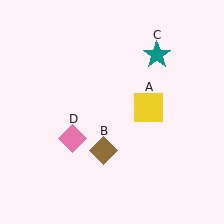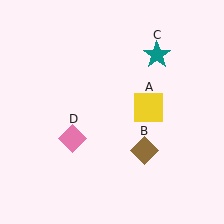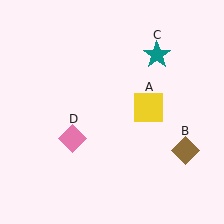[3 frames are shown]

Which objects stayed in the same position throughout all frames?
Yellow square (object A) and teal star (object C) and pink diamond (object D) remained stationary.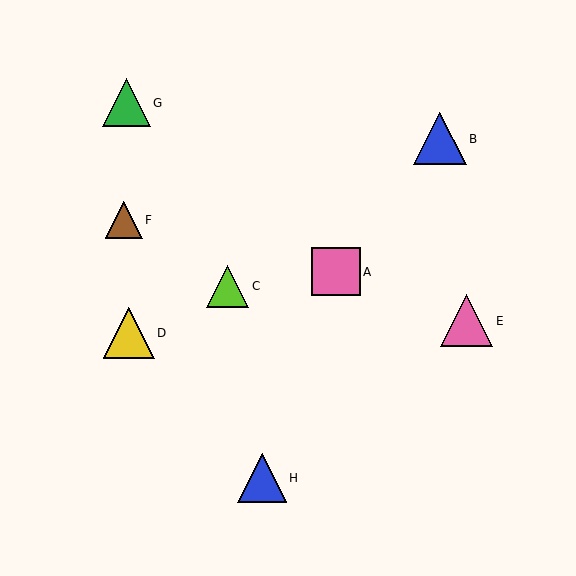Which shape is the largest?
The pink triangle (labeled E) is the largest.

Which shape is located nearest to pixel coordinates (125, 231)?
The brown triangle (labeled F) at (124, 220) is nearest to that location.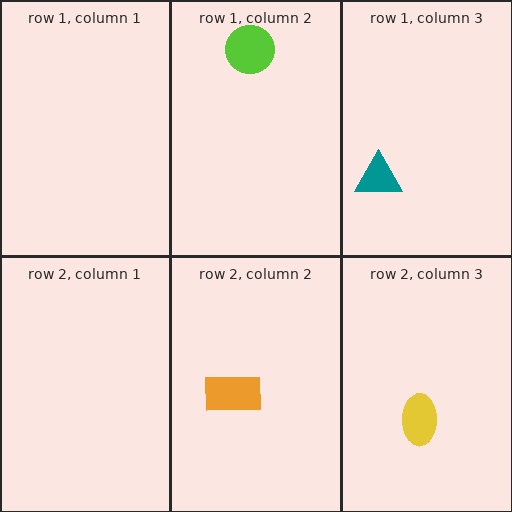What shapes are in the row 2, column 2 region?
The orange rectangle.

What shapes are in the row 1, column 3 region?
The teal triangle.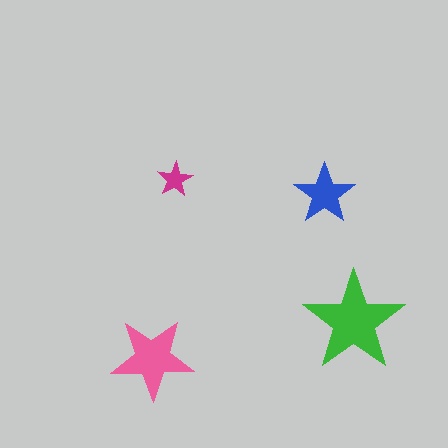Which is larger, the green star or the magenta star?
The green one.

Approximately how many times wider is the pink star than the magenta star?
About 2.5 times wider.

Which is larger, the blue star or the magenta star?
The blue one.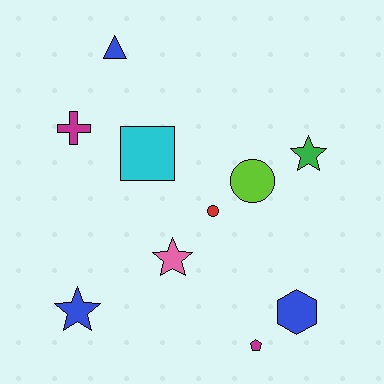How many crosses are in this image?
There is 1 cross.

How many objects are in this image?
There are 10 objects.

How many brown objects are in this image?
There are no brown objects.